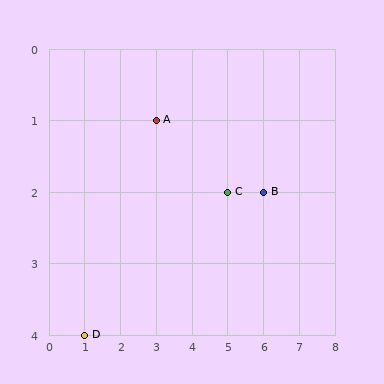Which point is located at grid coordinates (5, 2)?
Point C is at (5, 2).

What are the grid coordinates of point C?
Point C is at grid coordinates (5, 2).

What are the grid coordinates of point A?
Point A is at grid coordinates (3, 1).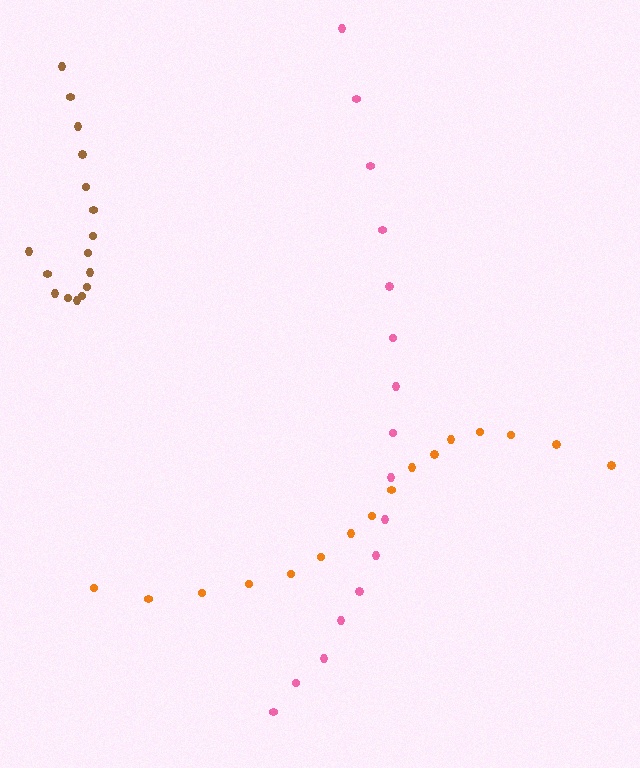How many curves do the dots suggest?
There are 3 distinct paths.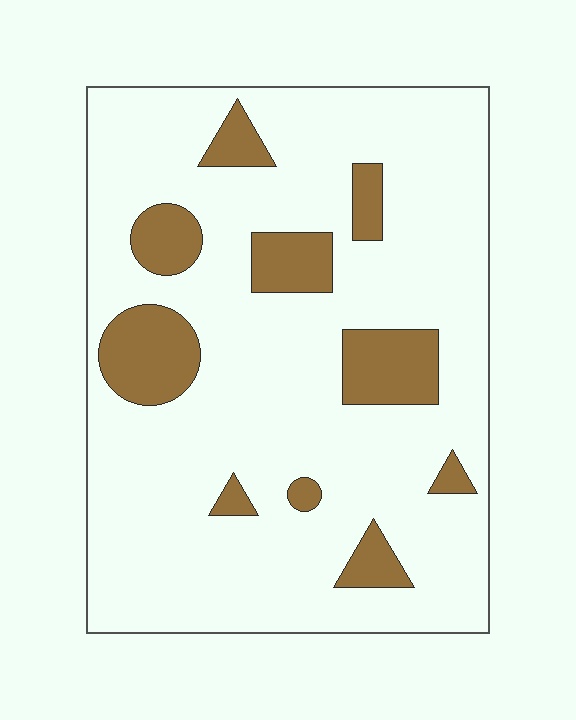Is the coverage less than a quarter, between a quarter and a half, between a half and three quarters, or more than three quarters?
Less than a quarter.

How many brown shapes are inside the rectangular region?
10.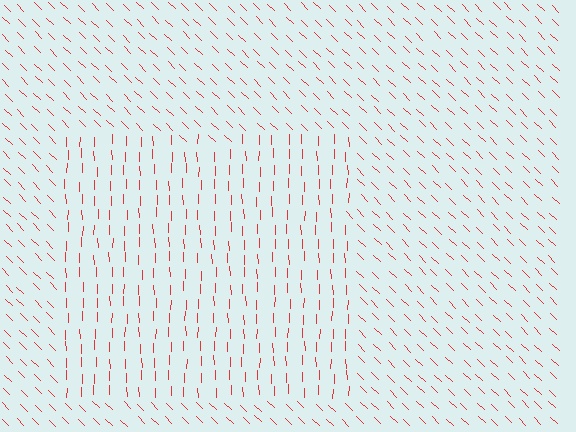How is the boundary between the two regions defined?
The boundary is defined purely by a change in line orientation (approximately 45 degrees difference). All lines are the same color and thickness.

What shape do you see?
I see a rectangle.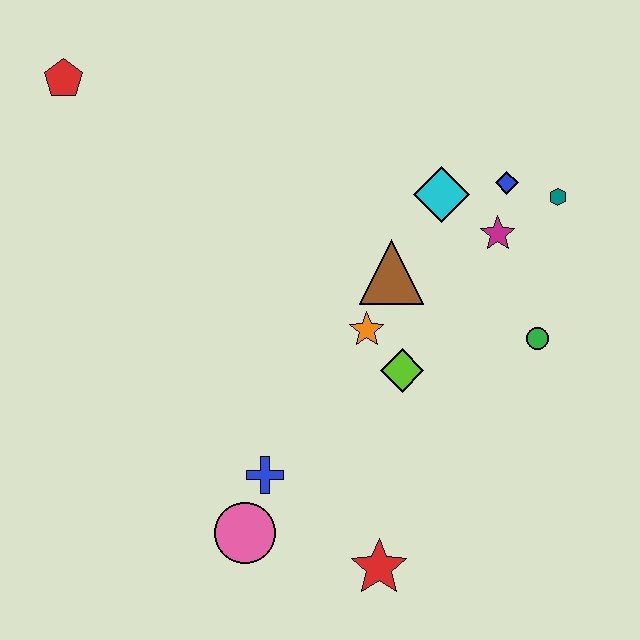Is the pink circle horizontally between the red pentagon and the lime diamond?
Yes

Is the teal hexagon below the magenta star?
No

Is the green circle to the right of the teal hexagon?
No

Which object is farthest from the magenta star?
The red pentagon is farthest from the magenta star.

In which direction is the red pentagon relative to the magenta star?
The red pentagon is to the left of the magenta star.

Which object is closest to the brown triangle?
The orange star is closest to the brown triangle.